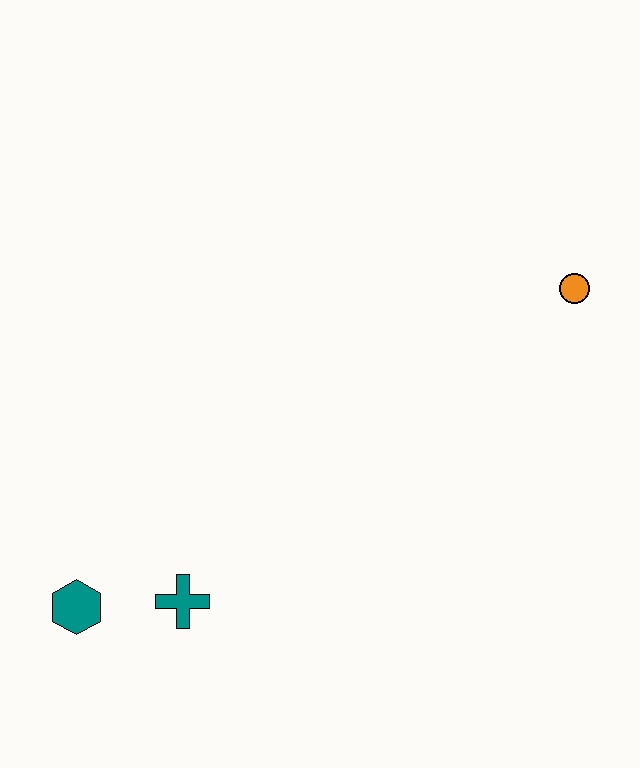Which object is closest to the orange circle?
The teal cross is closest to the orange circle.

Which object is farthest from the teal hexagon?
The orange circle is farthest from the teal hexagon.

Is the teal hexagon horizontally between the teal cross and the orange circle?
No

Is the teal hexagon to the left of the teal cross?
Yes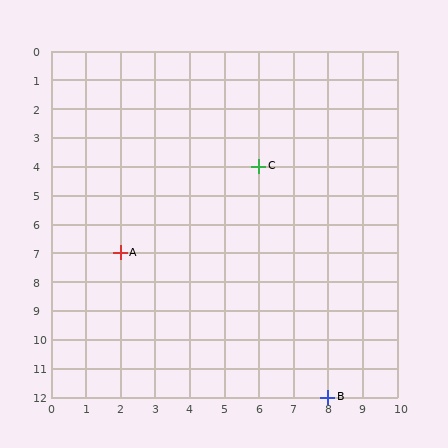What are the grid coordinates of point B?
Point B is at grid coordinates (8, 12).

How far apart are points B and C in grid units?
Points B and C are 2 columns and 8 rows apart (about 8.2 grid units diagonally).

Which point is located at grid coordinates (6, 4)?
Point C is at (6, 4).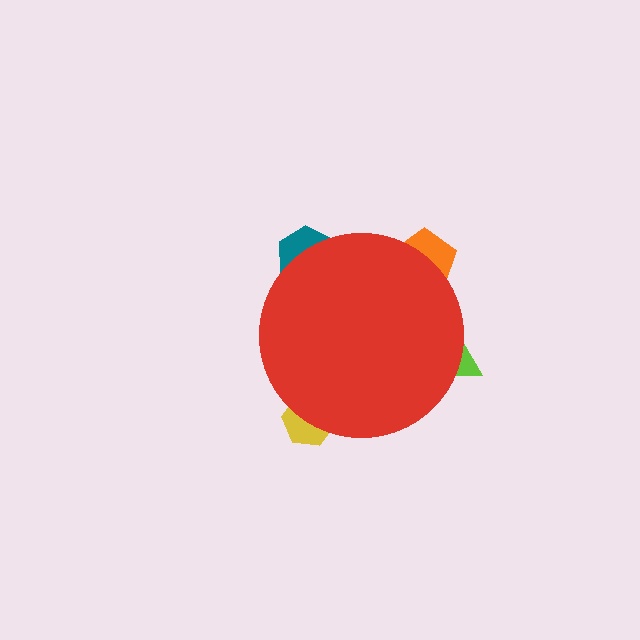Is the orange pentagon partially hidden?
Yes, the orange pentagon is partially hidden behind the red circle.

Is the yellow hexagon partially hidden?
Yes, the yellow hexagon is partially hidden behind the red circle.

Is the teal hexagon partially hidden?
Yes, the teal hexagon is partially hidden behind the red circle.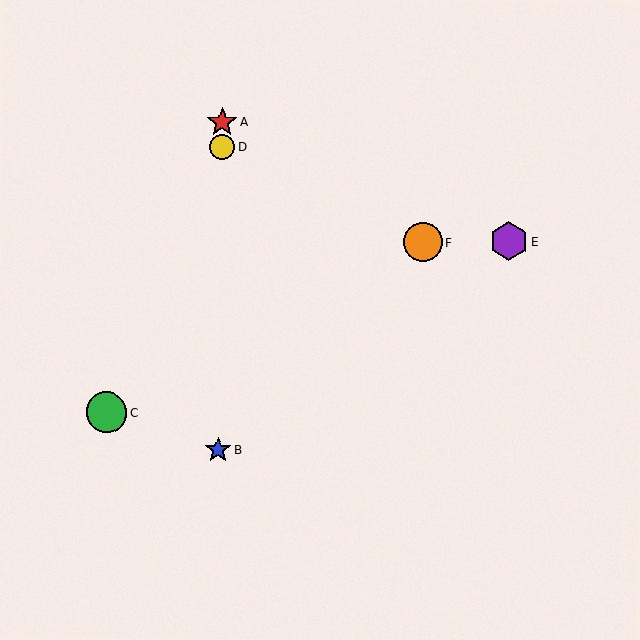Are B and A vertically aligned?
Yes, both are at x≈218.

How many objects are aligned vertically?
3 objects (A, B, D) are aligned vertically.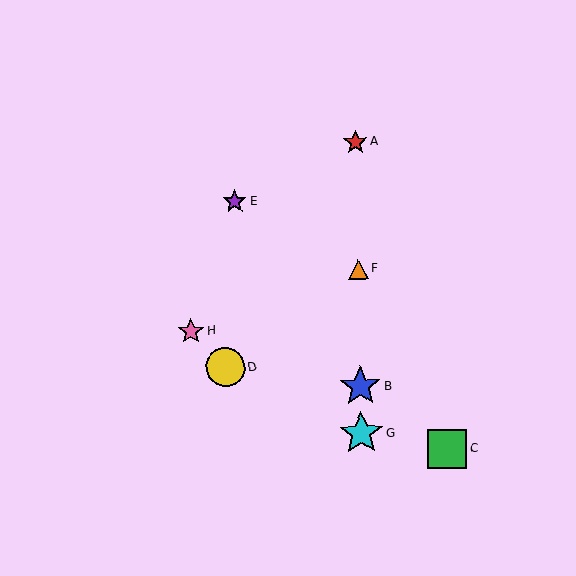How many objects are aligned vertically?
4 objects (A, B, F, G) are aligned vertically.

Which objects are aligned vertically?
Objects A, B, F, G are aligned vertically.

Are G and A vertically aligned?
Yes, both are at x≈361.